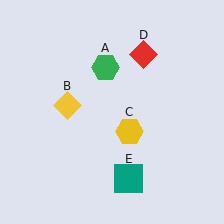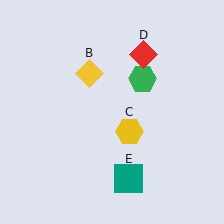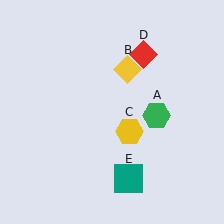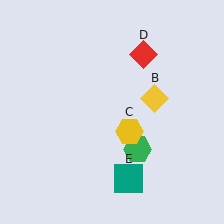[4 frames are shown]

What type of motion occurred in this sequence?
The green hexagon (object A), yellow diamond (object B) rotated clockwise around the center of the scene.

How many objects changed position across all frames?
2 objects changed position: green hexagon (object A), yellow diamond (object B).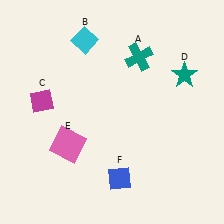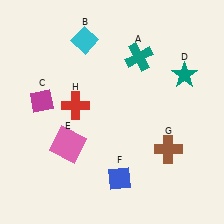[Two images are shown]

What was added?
A brown cross (G), a red cross (H) were added in Image 2.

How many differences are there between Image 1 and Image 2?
There are 2 differences between the two images.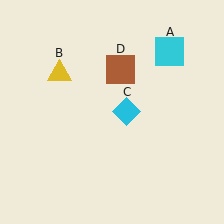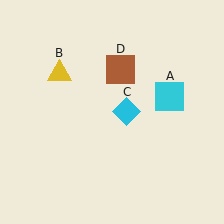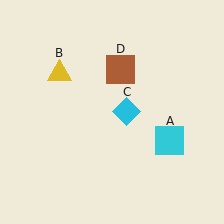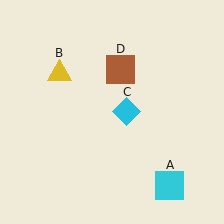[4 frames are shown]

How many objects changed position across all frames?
1 object changed position: cyan square (object A).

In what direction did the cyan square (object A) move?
The cyan square (object A) moved down.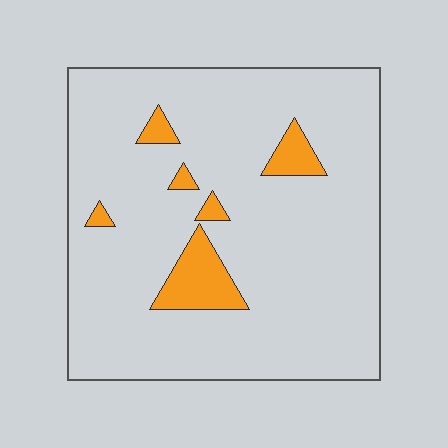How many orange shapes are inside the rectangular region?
6.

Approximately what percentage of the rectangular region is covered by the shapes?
Approximately 10%.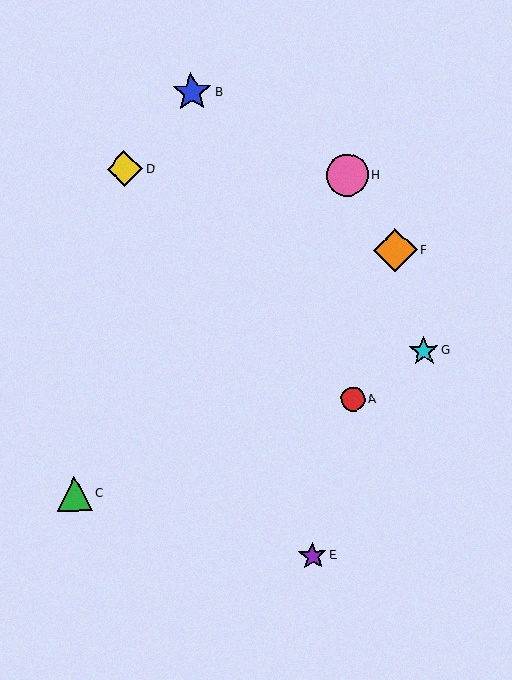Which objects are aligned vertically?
Objects A, H are aligned vertically.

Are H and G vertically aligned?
No, H is at x≈347 and G is at x≈424.